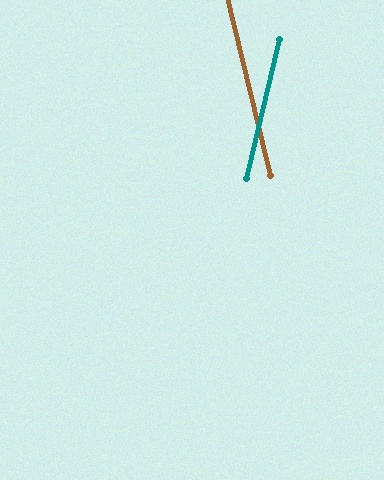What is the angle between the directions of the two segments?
Approximately 27 degrees.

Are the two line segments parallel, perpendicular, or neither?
Neither parallel nor perpendicular — they differ by about 27°.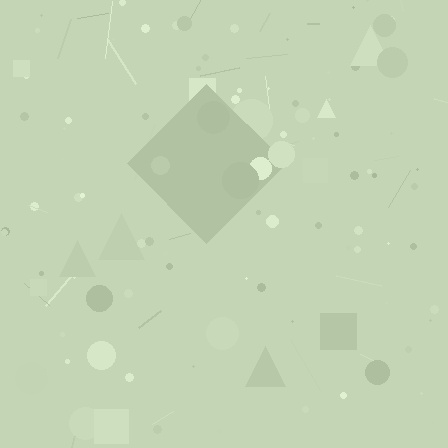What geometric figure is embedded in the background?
A diamond is embedded in the background.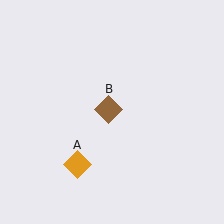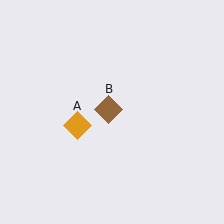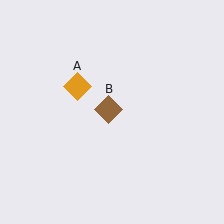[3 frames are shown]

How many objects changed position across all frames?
1 object changed position: orange diamond (object A).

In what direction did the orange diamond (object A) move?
The orange diamond (object A) moved up.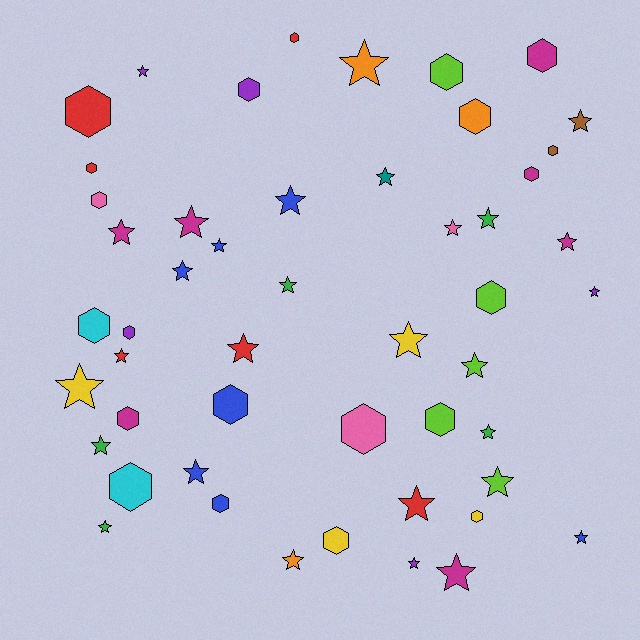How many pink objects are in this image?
There are 3 pink objects.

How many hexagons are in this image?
There are 21 hexagons.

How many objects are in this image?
There are 50 objects.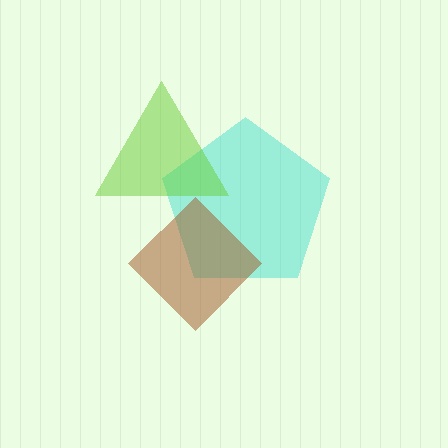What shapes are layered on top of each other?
The layered shapes are: a cyan pentagon, a lime triangle, a brown diamond.